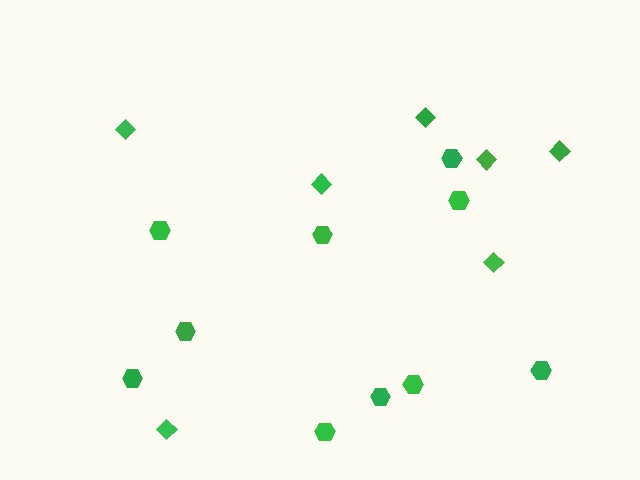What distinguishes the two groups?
There are 2 groups: one group of diamonds (7) and one group of hexagons (10).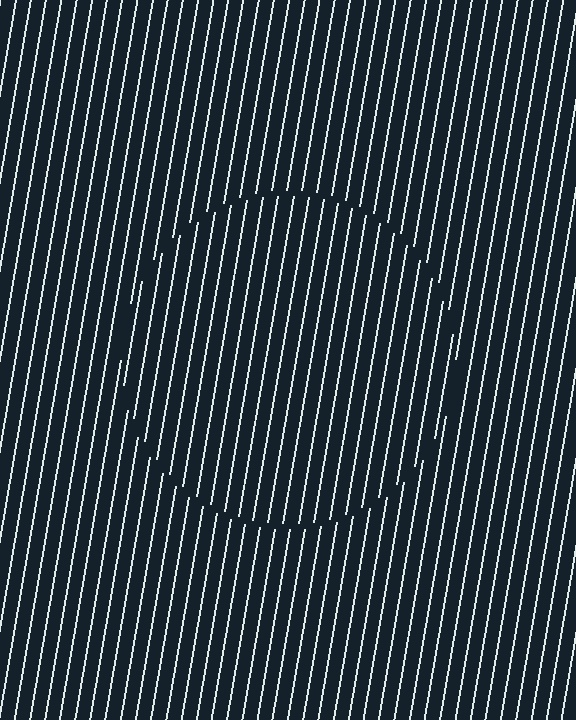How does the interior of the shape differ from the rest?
The interior of the shape contains the same grating, shifted by half a period — the contour is defined by the phase discontinuity where line-ends from the inner and outer gratings abut.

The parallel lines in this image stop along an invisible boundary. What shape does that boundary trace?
An illusory circle. The interior of the shape contains the same grating, shifted by half a period — the contour is defined by the phase discontinuity where line-ends from the inner and outer gratings abut.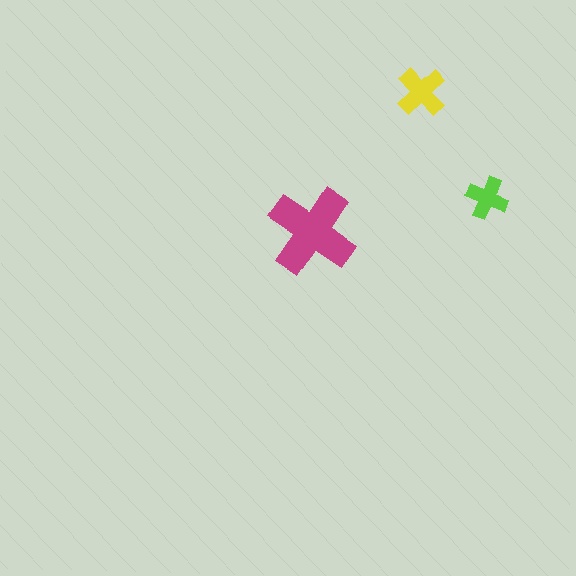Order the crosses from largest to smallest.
the magenta one, the yellow one, the lime one.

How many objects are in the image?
There are 3 objects in the image.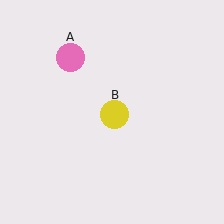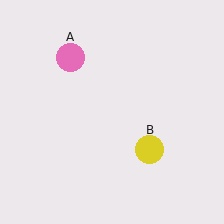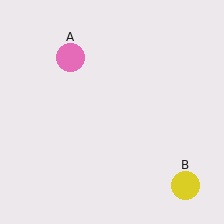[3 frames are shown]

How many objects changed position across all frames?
1 object changed position: yellow circle (object B).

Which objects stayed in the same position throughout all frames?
Pink circle (object A) remained stationary.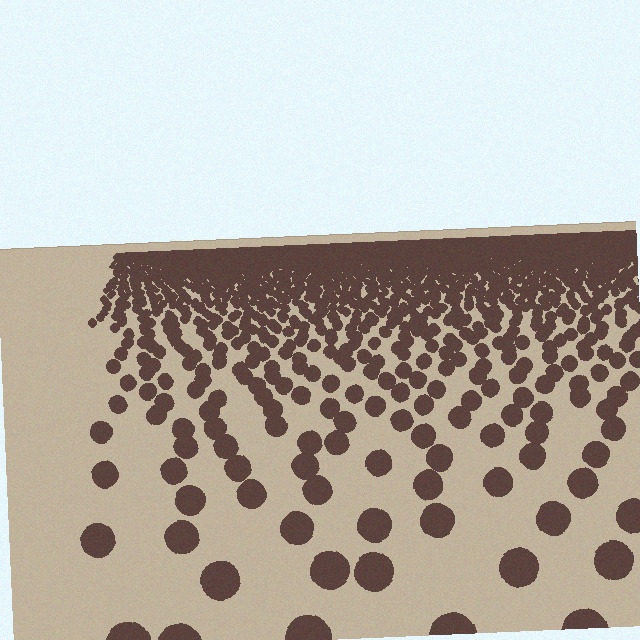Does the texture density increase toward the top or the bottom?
Density increases toward the top.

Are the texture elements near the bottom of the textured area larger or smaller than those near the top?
Larger. Near the bottom, elements are closer to the viewer and appear at a bigger on-screen size.